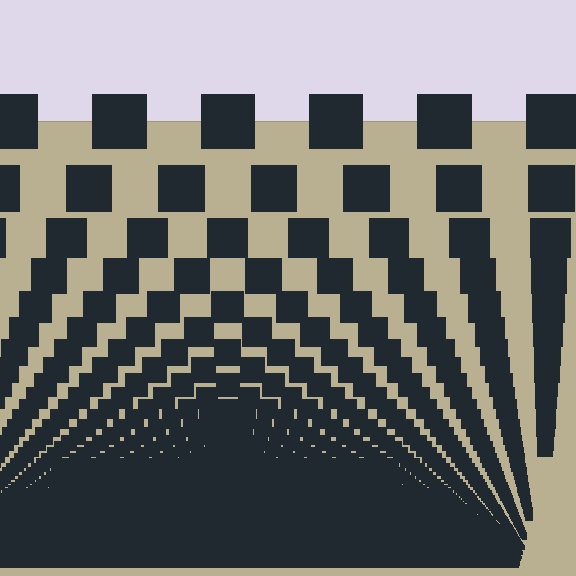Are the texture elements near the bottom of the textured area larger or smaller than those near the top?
Smaller. The gradient is inverted — elements near the bottom are smaller and denser.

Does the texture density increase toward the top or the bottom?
Density increases toward the bottom.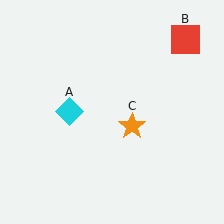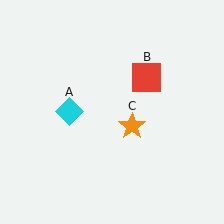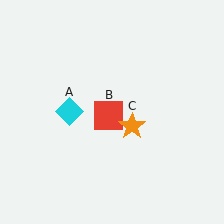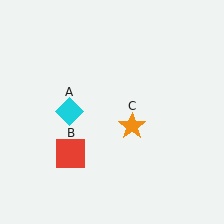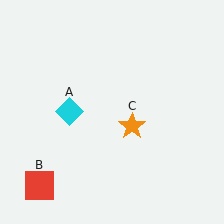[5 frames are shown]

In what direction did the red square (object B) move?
The red square (object B) moved down and to the left.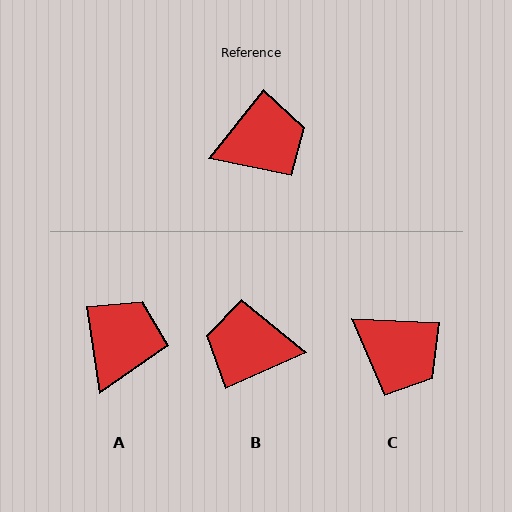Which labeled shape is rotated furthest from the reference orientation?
B, about 152 degrees away.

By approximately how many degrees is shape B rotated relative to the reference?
Approximately 152 degrees counter-clockwise.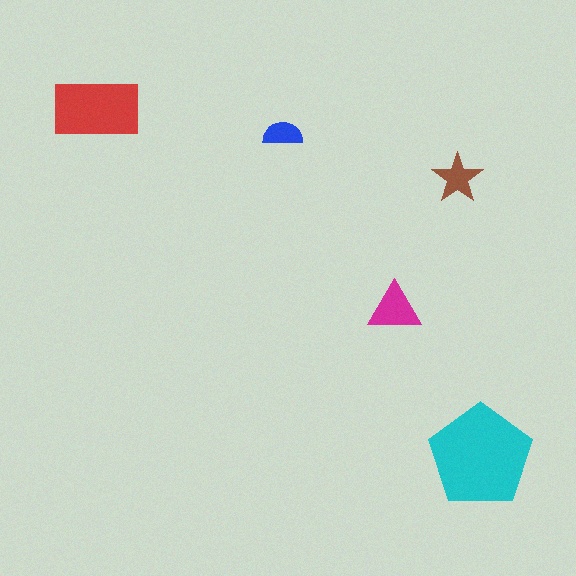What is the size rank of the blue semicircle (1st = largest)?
5th.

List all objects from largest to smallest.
The cyan pentagon, the red rectangle, the magenta triangle, the brown star, the blue semicircle.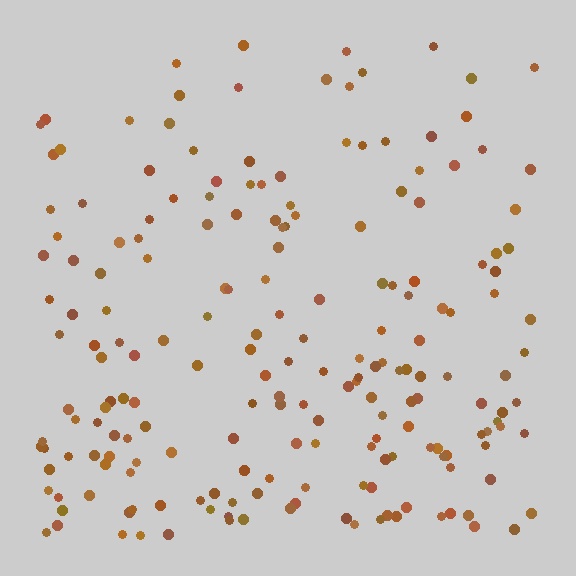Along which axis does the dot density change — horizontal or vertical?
Vertical.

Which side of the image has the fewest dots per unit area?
The top.